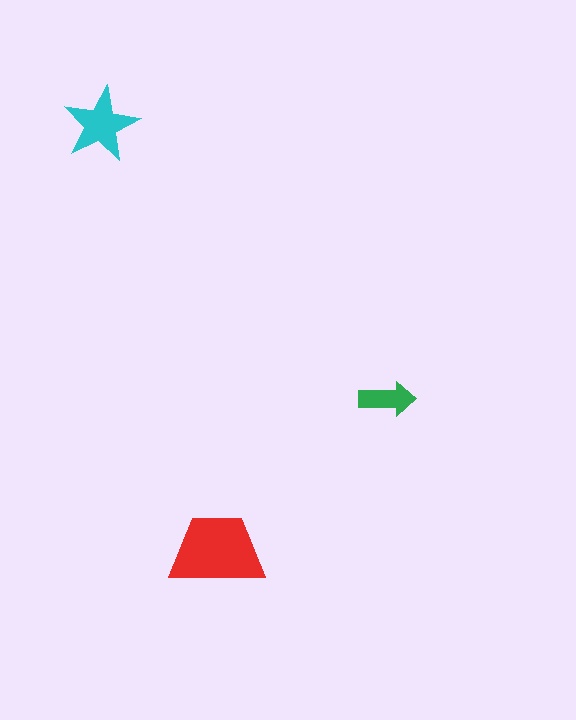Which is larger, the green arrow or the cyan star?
The cyan star.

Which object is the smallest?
The green arrow.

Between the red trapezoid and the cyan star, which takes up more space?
The red trapezoid.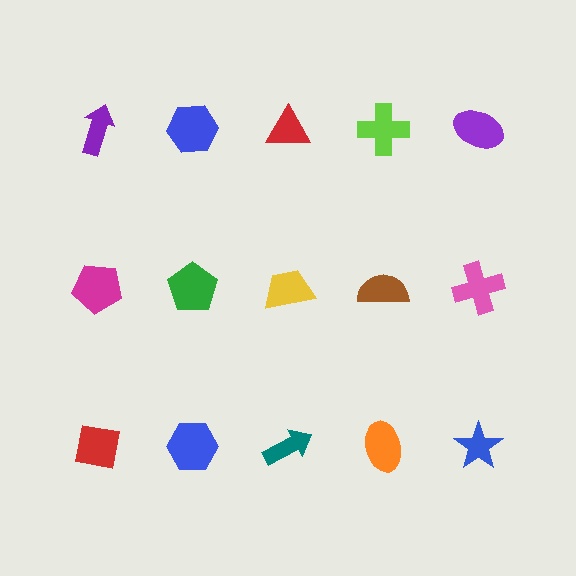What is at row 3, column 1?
A red square.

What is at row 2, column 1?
A magenta pentagon.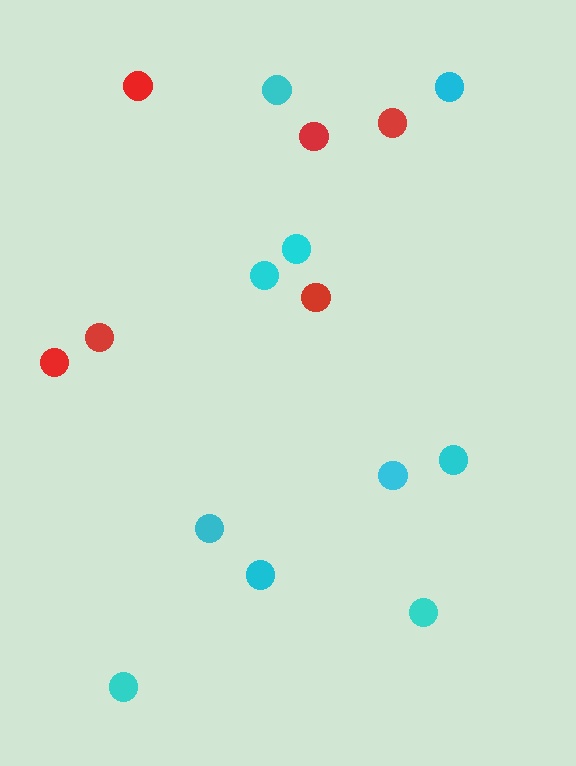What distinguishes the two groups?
There are 2 groups: one group of cyan circles (10) and one group of red circles (6).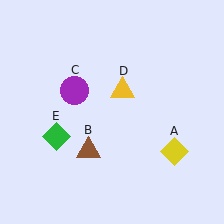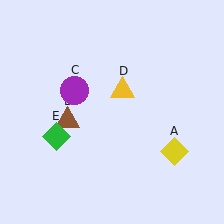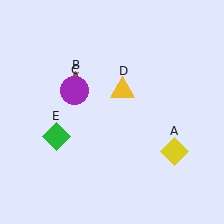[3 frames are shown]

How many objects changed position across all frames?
1 object changed position: brown triangle (object B).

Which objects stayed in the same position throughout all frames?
Yellow diamond (object A) and purple circle (object C) and yellow triangle (object D) and green diamond (object E) remained stationary.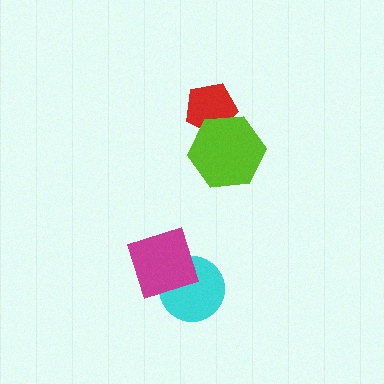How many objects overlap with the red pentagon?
1 object overlaps with the red pentagon.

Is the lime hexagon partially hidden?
No, no other shape covers it.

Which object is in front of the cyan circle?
The magenta diamond is in front of the cyan circle.